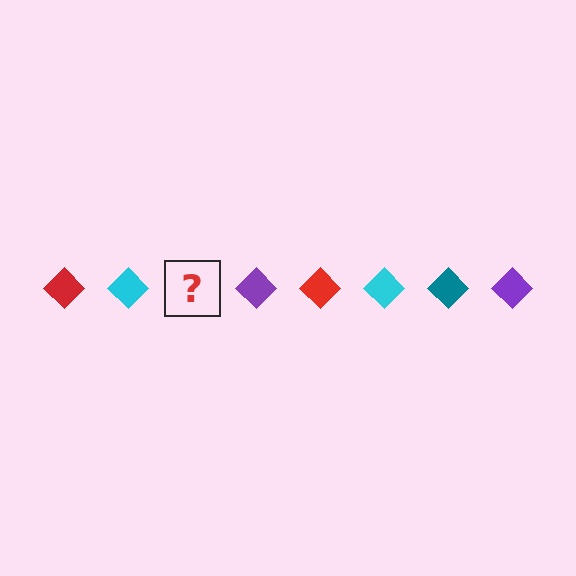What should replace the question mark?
The question mark should be replaced with a teal diamond.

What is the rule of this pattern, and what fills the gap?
The rule is that the pattern cycles through red, cyan, teal, purple diamonds. The gap should be filled with a teal diamond.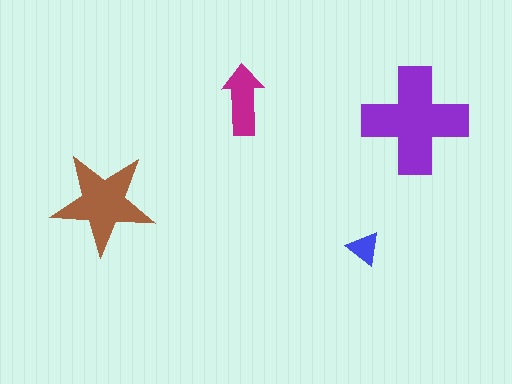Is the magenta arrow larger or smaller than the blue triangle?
Larger.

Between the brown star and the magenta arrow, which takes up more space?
The brown star.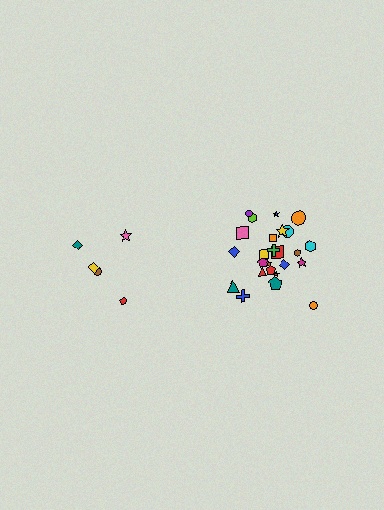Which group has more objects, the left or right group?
The right group.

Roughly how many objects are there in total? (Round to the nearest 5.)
Roughly 30 objects in total.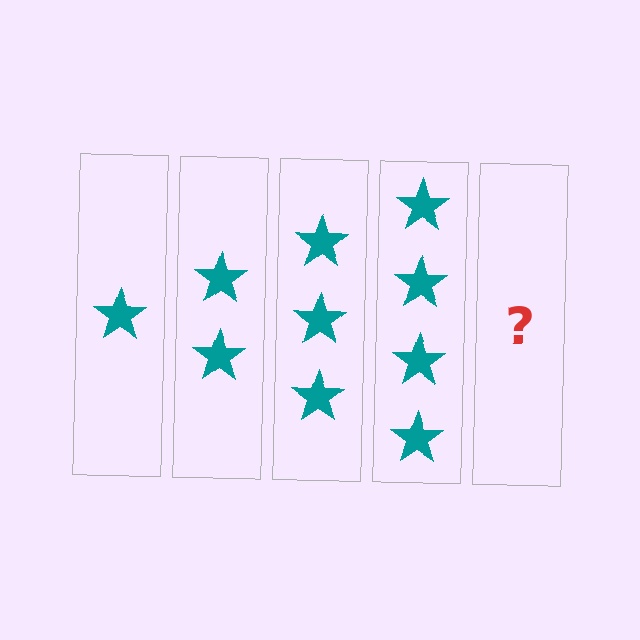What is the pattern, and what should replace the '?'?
The pattern is that each step adds one more star. The '?' should be 5 stars.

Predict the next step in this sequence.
The next step is 5 stars.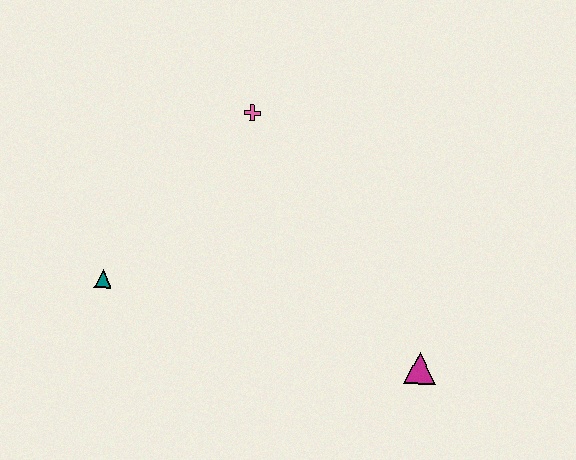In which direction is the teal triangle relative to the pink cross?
The teal triangle is below the pink cross.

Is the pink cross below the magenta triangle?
No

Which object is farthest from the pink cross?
The magenta triangle is farthest from the pink cross.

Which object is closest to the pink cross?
The teal triangle is closest to the pink cross.